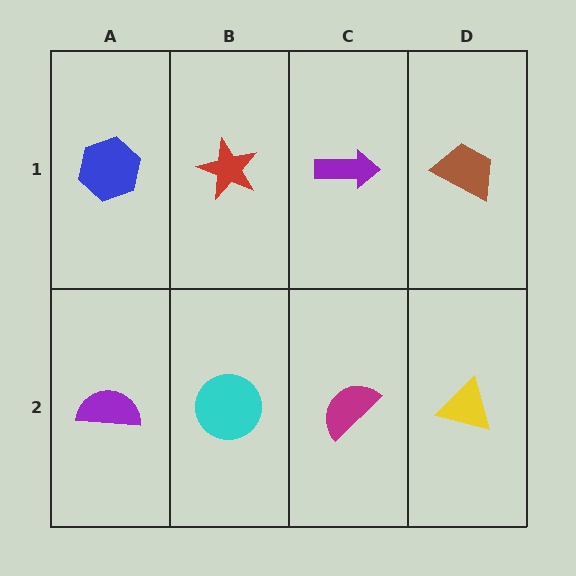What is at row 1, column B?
A red star.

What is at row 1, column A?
A blue hexagon.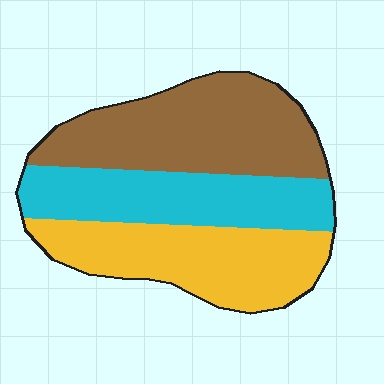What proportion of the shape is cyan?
Cyan covers around 30% of the shape.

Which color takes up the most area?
Brown, at roughly 40%.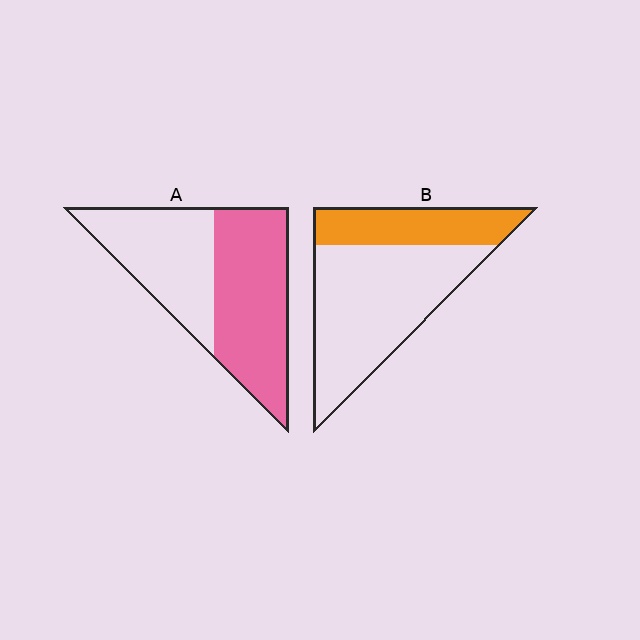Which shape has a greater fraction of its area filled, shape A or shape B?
Shape A.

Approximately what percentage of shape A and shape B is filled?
A is approximately 55% and B is approximately 30%.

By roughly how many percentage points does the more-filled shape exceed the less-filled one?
By roughly 25 percentage points (A over B).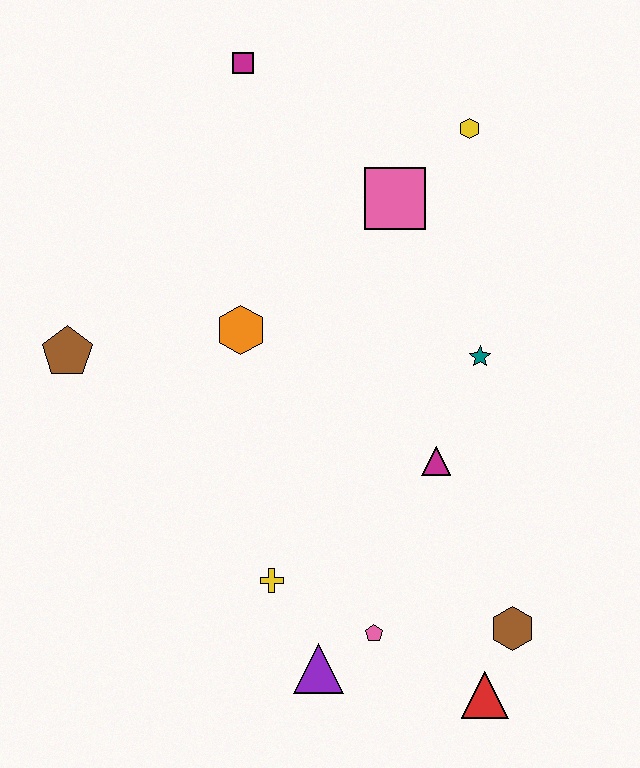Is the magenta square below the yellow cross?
No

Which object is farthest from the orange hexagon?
The red triangle is farthest from the orange hexagon.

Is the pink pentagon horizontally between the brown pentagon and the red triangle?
Yes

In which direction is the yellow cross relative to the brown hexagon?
The yellow cross is to the left of the brown hexagon.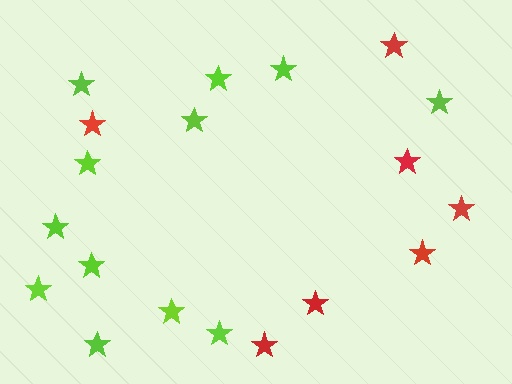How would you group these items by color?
There are 2 groups: one group of lime stars (12) and one group of red stars (7).